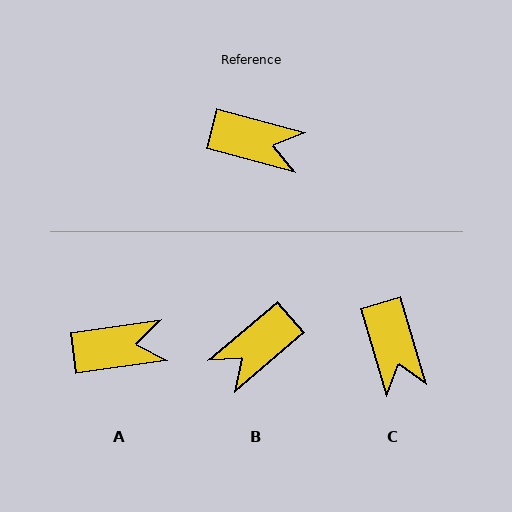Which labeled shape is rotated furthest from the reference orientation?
B, about 125 degrees away.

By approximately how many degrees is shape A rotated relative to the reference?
Approximately 23 degrees counter-clockwise.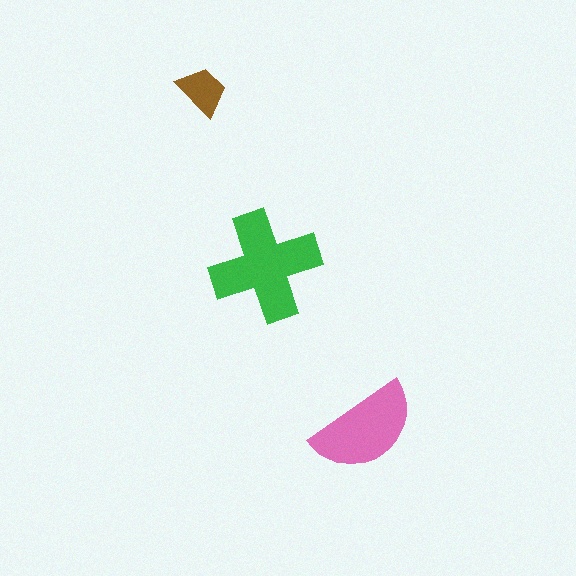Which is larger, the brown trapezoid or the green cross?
The green cross.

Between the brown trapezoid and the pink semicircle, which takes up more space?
The pink semicircle.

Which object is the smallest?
The brown trapezoid.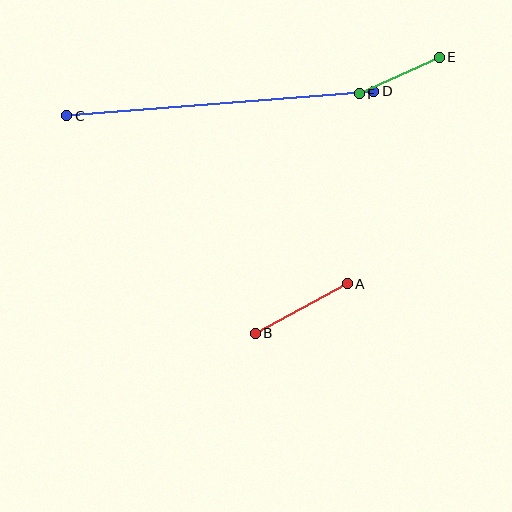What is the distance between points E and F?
The distance is approximately 88 pixels.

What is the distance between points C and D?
The distance is approximately 308 pixels.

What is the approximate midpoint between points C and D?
The midpoint is at approximately (220, 104) pixels.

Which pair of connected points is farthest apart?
Points C and D are farthest apart.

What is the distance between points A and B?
The distance is approximately 105 pixels.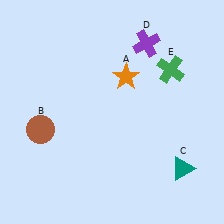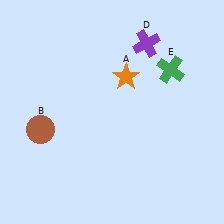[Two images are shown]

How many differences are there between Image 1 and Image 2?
There is 1 difference between the two images.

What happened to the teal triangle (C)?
The teal triangle (C) was removed in Image 2. It was in the bottom-right area of Image 1.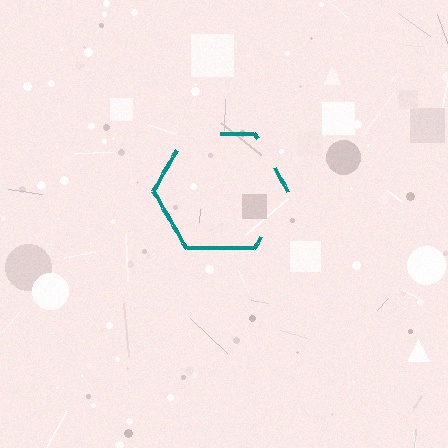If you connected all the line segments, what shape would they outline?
They would outline a hexagon.